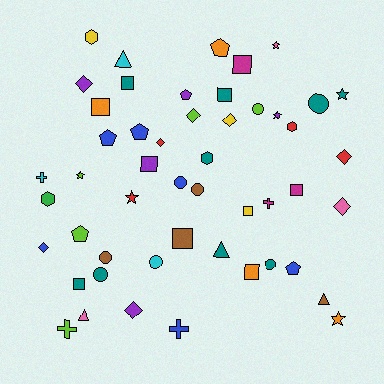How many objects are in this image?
There are 50 objects.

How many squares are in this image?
There are 10 squares.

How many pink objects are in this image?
There are 3 pink objects.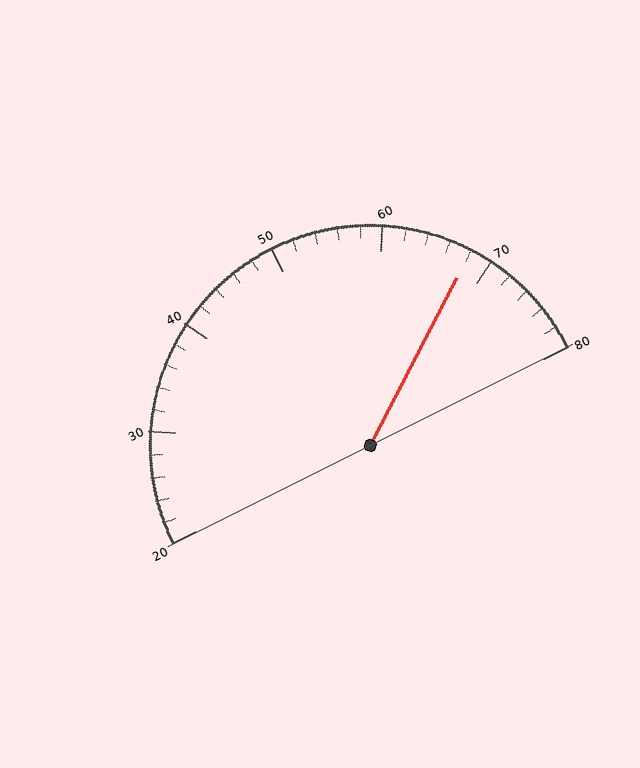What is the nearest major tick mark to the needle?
The nearest major tick mark is 70.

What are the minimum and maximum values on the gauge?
The gauge ranges from 20 to 80.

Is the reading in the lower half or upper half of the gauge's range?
The reading is in the upper half of the range (20 to 80).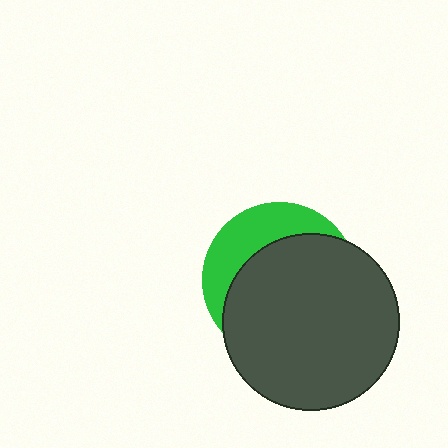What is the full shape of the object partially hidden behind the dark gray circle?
The partially hidden object is a green circle.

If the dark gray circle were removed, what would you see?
You would see the complete green circle.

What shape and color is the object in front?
The object in front is a dark gray circle.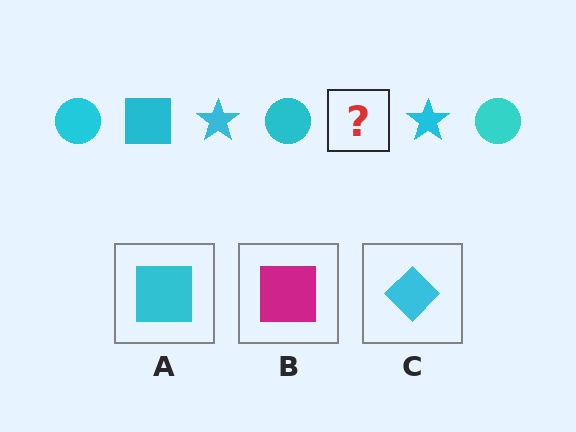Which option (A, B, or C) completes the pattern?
A.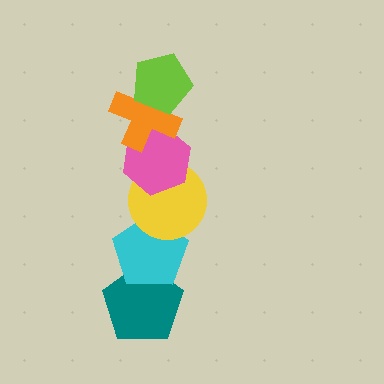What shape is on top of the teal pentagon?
The cyan pentagon is on top of the teal pentagon.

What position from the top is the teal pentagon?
The teal pentagon is 6th from the top.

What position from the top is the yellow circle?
The yellow circle is 4th from the top.